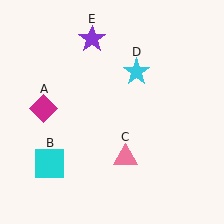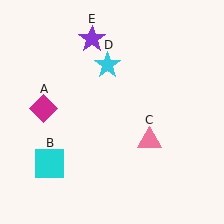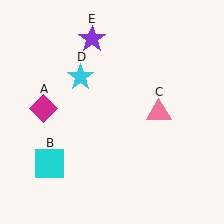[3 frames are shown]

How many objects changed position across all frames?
2 objects changed position: pink triangle (object C), cyan star (object D).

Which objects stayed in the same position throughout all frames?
Magenta diamond (object A) and cyan square (object B) and purple star (object E) remained stationary.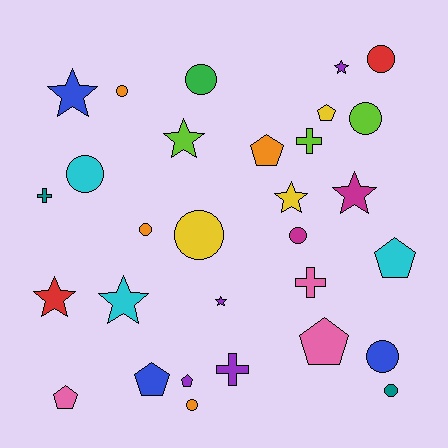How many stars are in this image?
There are 8 stars.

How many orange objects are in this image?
There are 4 orange objects.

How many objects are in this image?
There are 30 objects.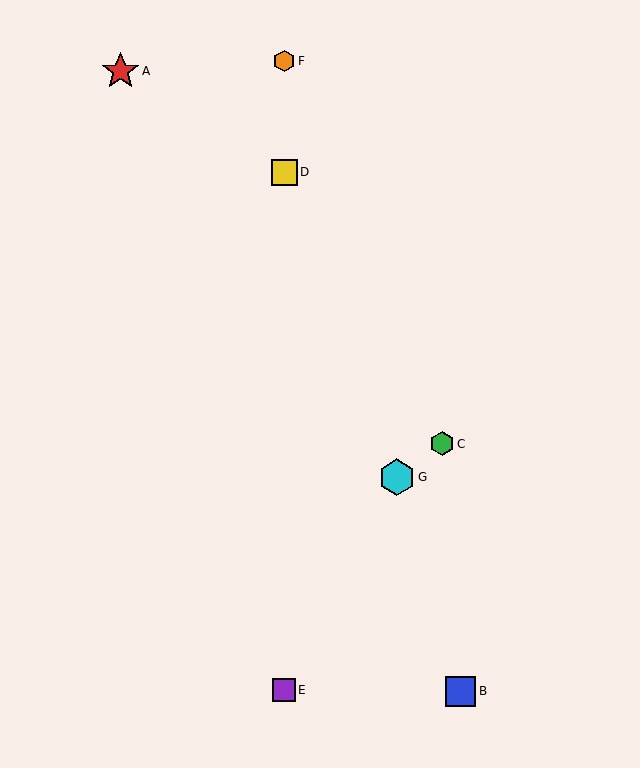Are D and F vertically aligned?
Yes, both are at x≈284.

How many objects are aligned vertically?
3 objects (D, E, F) are aligned vertically.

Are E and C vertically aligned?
No, E is at x≈284 and C is at x≈442.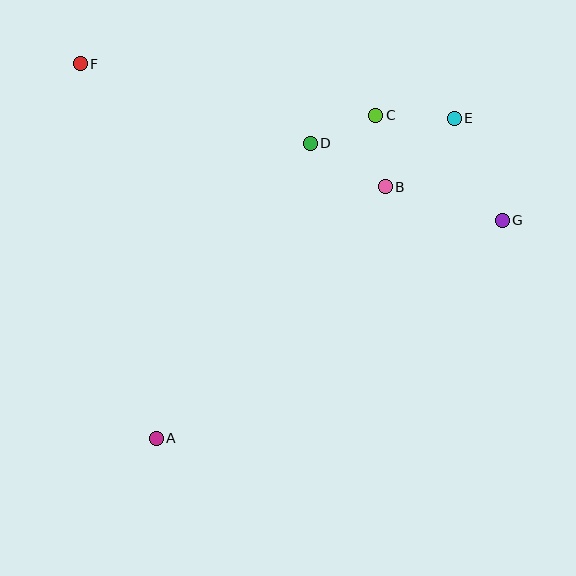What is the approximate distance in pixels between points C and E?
The distance between C and E is approximately 78 pixels.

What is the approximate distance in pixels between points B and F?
The distance between B and F is approximately 329 pixels.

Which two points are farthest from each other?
Points F and G are farthest from each other.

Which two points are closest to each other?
Points C and D are closest to each other.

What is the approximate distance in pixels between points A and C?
The distance between A and C is approximately 391 pixels.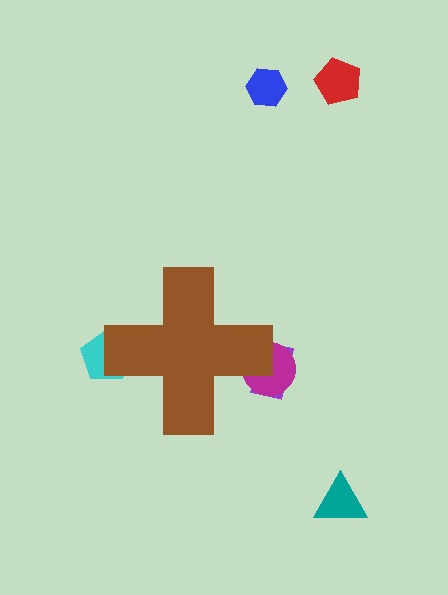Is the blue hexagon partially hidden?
No, the blue hexagon is fully visible.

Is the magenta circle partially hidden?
Yes, the magenta circle is partially hidden behind the brown cross.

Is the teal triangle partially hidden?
No, the teal triangle is fully visible.